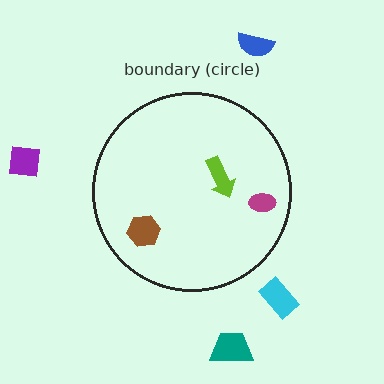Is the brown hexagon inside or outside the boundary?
Inside.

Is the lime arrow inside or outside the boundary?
Inside.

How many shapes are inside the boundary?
3 inside, 4 outside.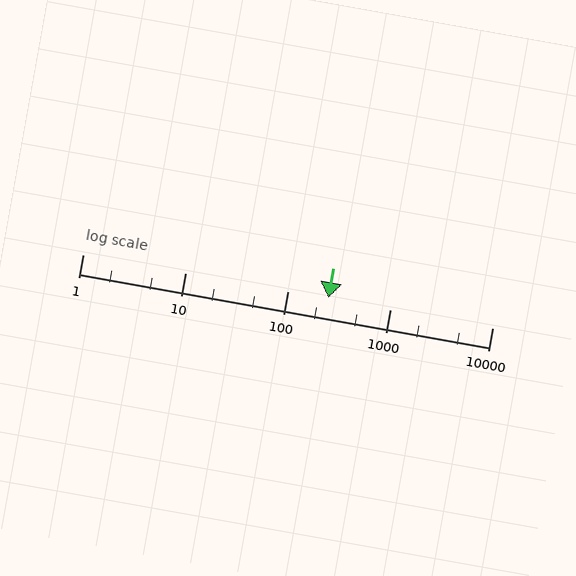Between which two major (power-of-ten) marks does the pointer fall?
The pointer is between 100 and 1000.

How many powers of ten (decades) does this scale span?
The scale spans 4 decades, from 1 to 10000.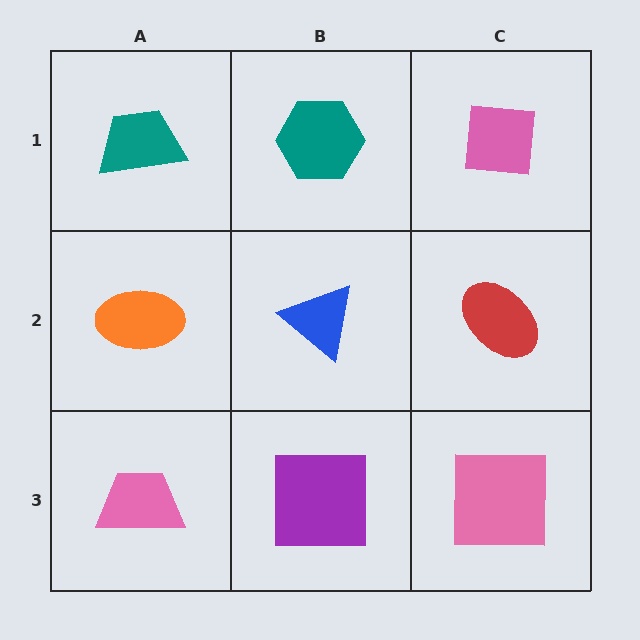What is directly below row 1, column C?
A red ellipse.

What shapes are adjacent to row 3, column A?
An orange ellipse (row 2, column A), a purple square (row 3, column B).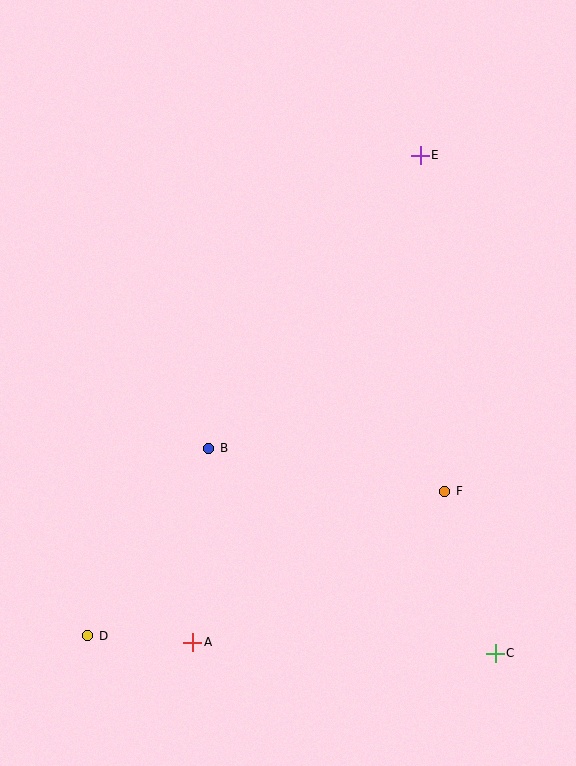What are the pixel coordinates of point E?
Point E is at (420, 155).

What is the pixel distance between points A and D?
The distance between A and D is 105 pixels.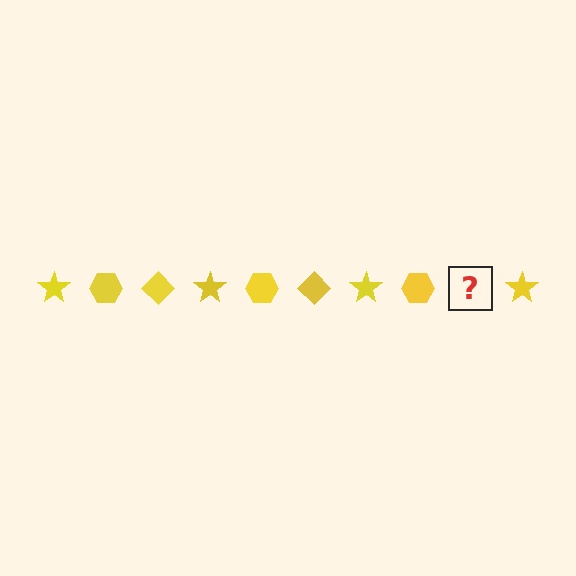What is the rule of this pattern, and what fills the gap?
The rule is that the pattern cycles through star, hexagon, diamond shapes in yellow. The gap should be filled with a yellow diamond.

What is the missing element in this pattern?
The missing element is a yellow diamond.